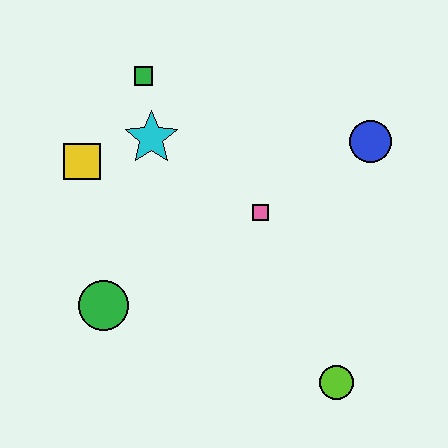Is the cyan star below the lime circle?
No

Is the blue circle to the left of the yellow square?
No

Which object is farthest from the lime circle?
The green square is farthest from the lime circle.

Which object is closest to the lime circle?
The pink square is closest to the lime circle.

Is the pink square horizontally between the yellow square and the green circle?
No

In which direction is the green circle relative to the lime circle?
The green circle is to the left of the lime circle.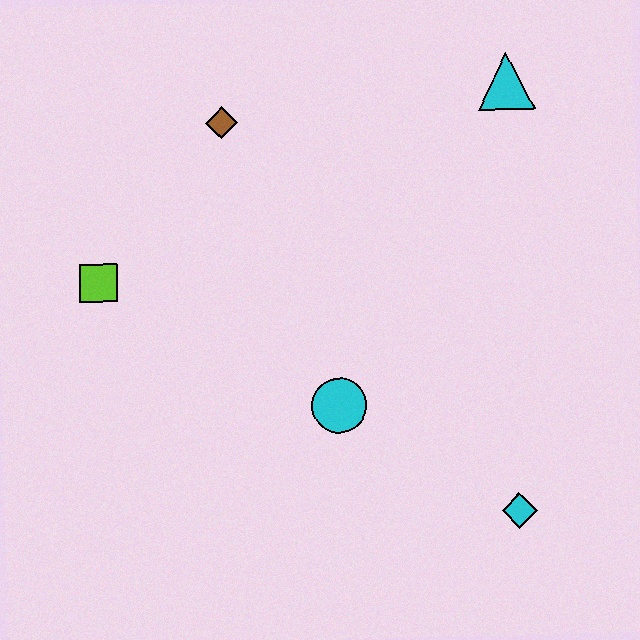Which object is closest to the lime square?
The brown diamond is closest to the lime square.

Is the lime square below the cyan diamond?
No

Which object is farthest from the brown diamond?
The cyan diamond is farthest from the brown diamond.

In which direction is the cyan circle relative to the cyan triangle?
The cyan circle is below the cyan triangle.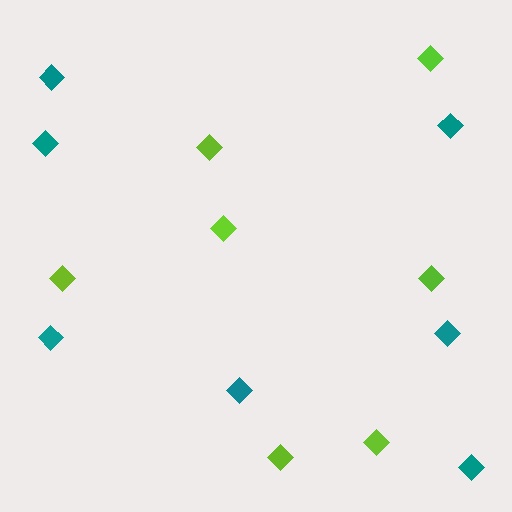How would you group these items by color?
There are 2 groups: one group of lime diamonds (7) and one group of teal diamonds (7).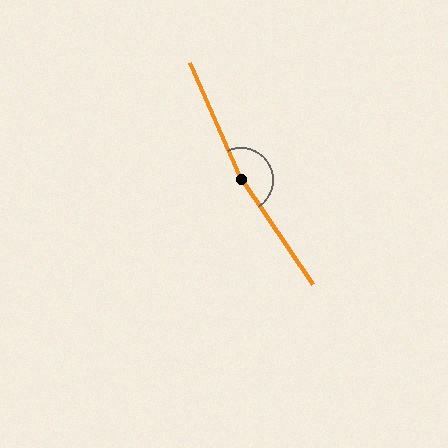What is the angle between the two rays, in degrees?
Approximately 169 degrees.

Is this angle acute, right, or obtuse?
It is obtuse.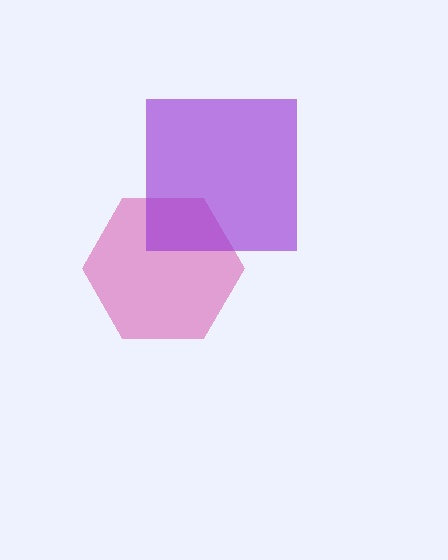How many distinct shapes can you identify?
There are 2 distinct shapes: a magenta hexagon, a purple square.